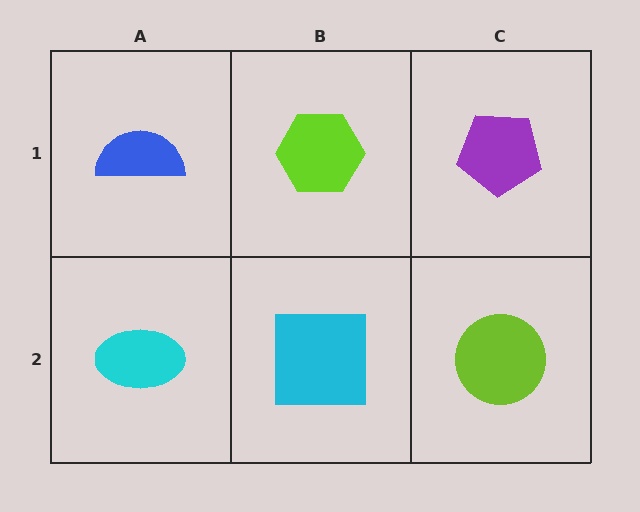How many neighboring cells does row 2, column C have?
2.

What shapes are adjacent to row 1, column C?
A lime circle (row 2, column C), a lime hexagon (row 1, column B).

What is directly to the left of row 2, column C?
A cyan square.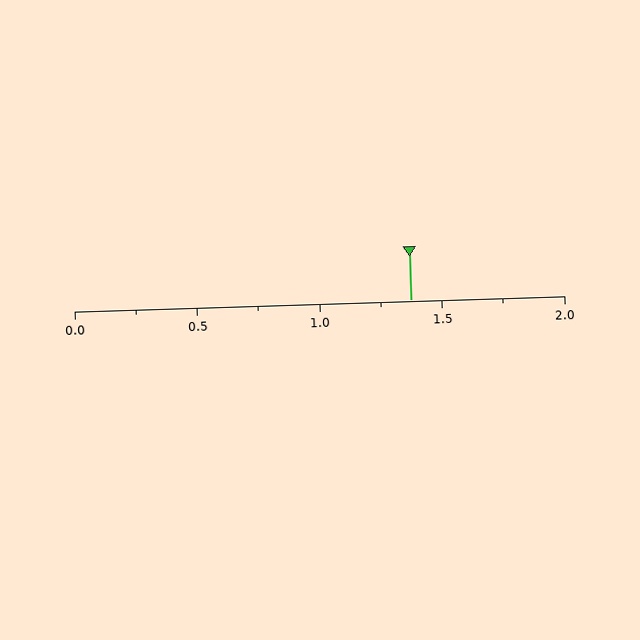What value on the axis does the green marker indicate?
The marker indicates approximately 1.38.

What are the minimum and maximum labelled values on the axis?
The axis runs from 0.0 to 2.0.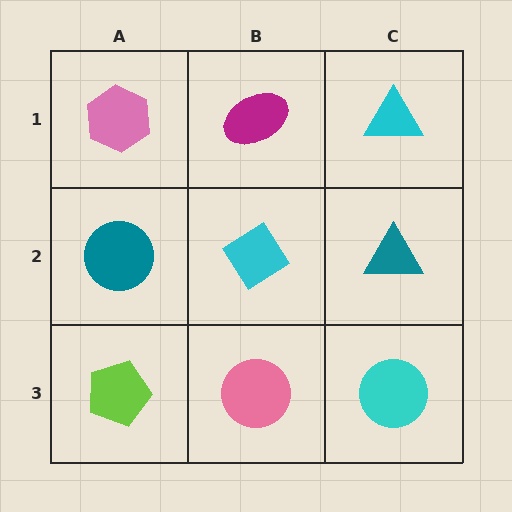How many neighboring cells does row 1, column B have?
3.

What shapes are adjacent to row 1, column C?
A teal triangle (row 2, column C), a magenta ellipse (row 1, column B).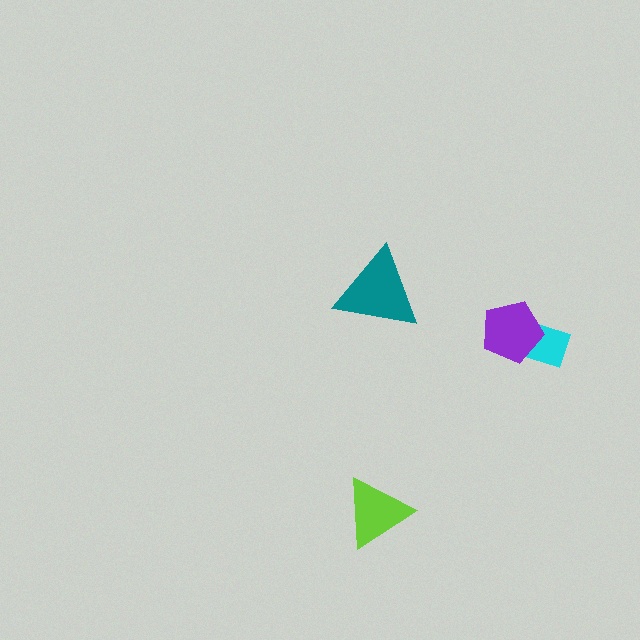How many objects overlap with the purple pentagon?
1 object overlaps with the purple pentagon.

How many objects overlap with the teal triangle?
0 objects overlap with the teal triangle.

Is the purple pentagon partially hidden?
No, no other shape covers it.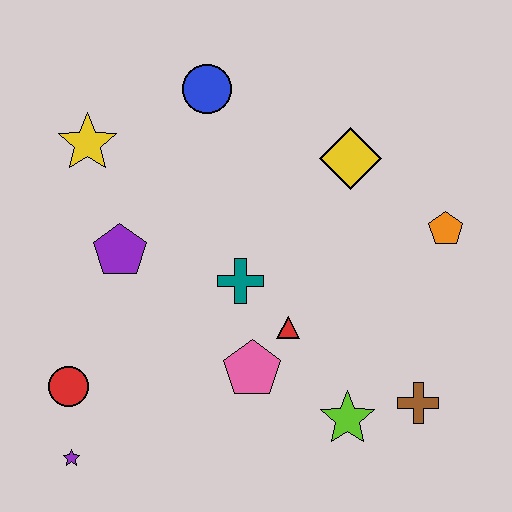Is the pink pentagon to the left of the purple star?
No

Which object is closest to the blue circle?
The yellow star is closest to the blue circle.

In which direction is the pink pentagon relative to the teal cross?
The pink pentagon is below the teal cross.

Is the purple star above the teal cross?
No